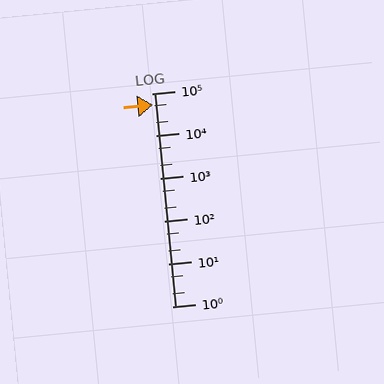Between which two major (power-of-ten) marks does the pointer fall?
The pointer is between 10000 and 100000.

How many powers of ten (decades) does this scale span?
The scale spans 5 decades, from 1 to 100000.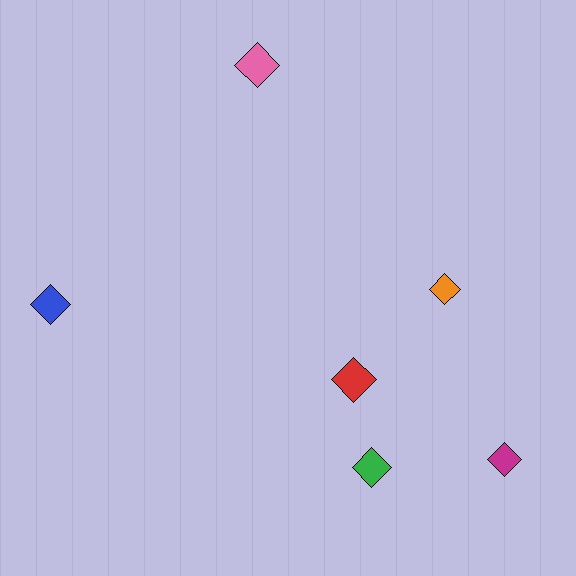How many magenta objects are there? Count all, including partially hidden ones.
There is 1 magenta object.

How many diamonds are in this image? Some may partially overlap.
There are 6 diamonds.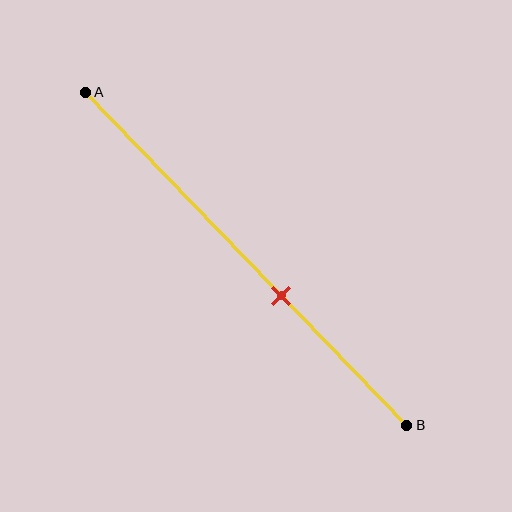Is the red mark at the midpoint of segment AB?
No, the mark is at about 60% from A, not at the 50% midpoint.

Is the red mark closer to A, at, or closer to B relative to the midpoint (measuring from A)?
The red mark is closer to point B than the midpoint of segment AB.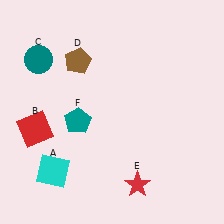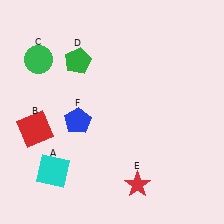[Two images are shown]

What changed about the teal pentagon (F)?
In Image 1, F is teal. In Image 2, it changed to blue.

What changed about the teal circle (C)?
In Image 1, C is teal. In Image 2, it changed to green.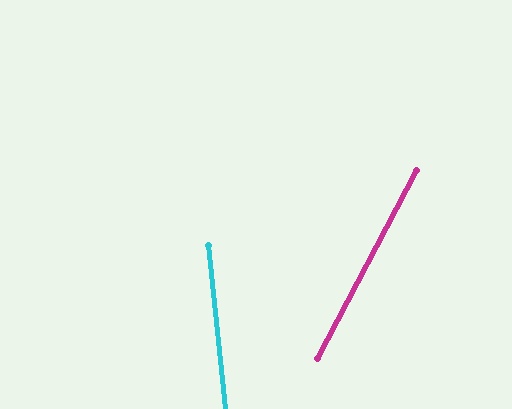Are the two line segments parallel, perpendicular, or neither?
Neither parallel nor perpendicular — they differ by about 33°.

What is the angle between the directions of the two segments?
Approximately 33 degrees.